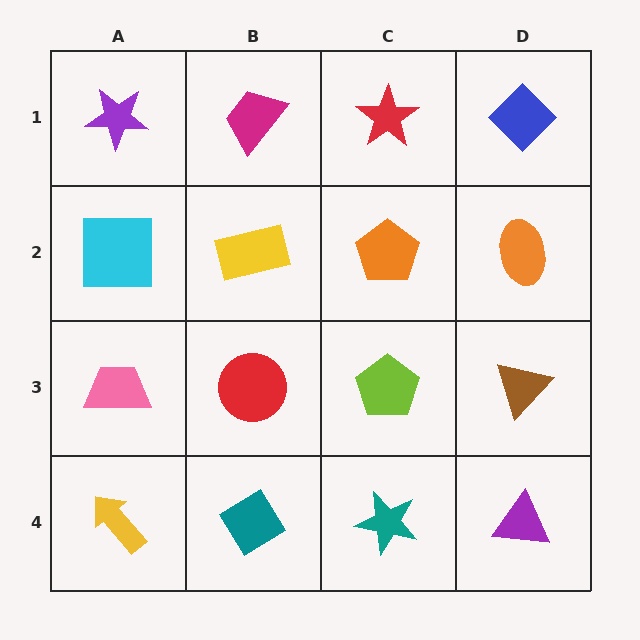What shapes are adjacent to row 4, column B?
A red circle (row 3, column B), a yellow arrow (row 4, column A), a teal star (row 4, column C).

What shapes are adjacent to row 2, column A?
A purple star (row 1, column A), a pink trapezoid (row 3, column A), a yellow rectangle (row 2, column B).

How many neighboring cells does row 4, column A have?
2.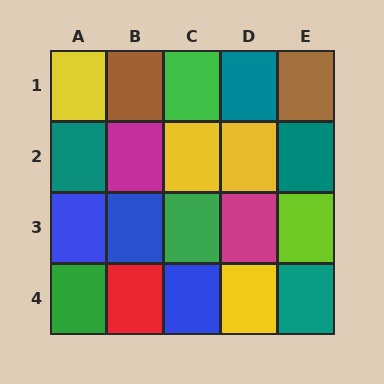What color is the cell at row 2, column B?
Magenta.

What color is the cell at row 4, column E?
Teal.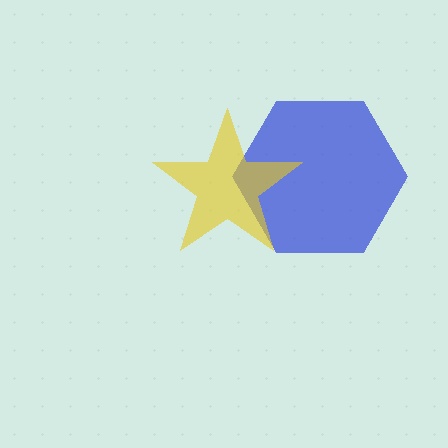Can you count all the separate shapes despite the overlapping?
Yes, there are 2 separate shapes.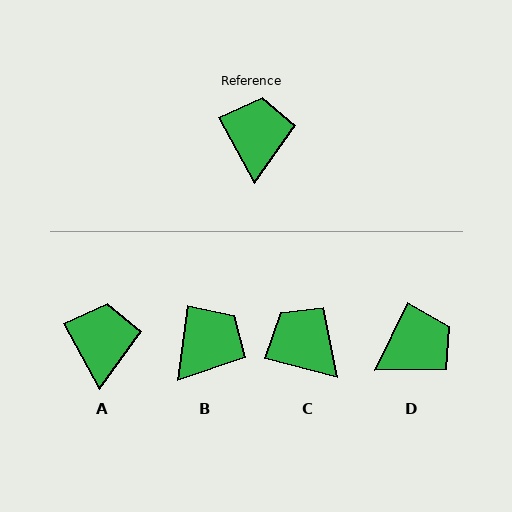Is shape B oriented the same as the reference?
No, it is off by about 36 degrees.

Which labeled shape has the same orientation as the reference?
A.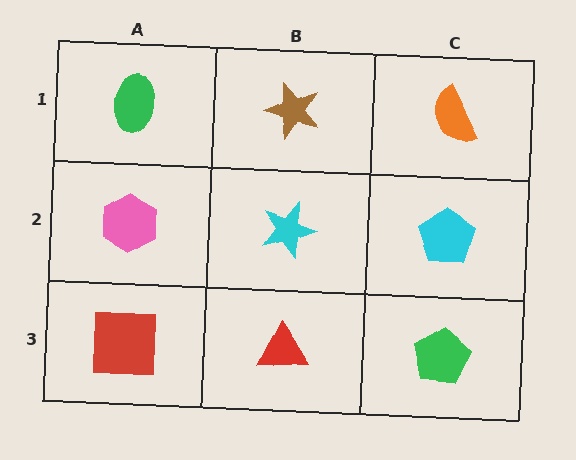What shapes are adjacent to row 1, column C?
A cyan pentagon (row 2, column C), a brown star (row 1, column B).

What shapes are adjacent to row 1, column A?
A pink hexagon (row 2, column A), a brown star (row 1, column B).